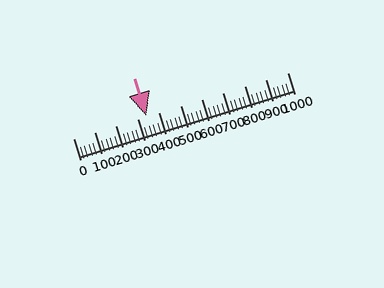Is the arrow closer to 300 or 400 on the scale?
The arrow is closer to 300.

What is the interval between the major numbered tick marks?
The major tick marks are spaced 100 units apart.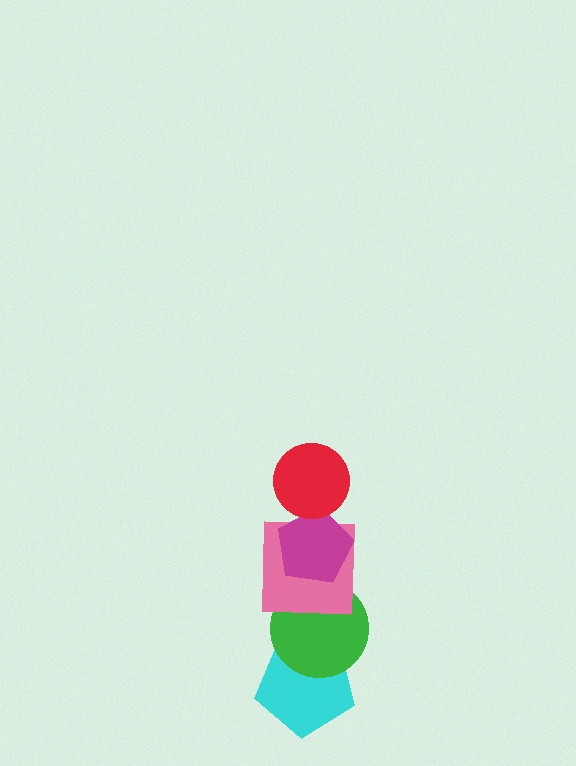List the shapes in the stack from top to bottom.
From top to bottom: the red circle, the magenta pentagon, the pink square, the green circle, the cyan pentagon.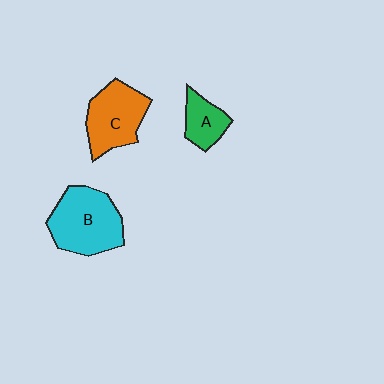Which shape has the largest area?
Shape B (cyan).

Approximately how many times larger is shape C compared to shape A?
Approximately 1.8 times.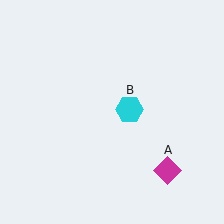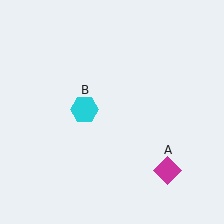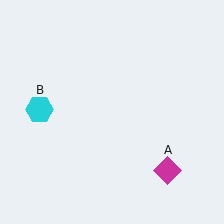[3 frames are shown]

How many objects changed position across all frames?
1 object changed position: cyan hexagon (object B).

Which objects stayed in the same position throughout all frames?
Magenta diamond (object A) remained stationary.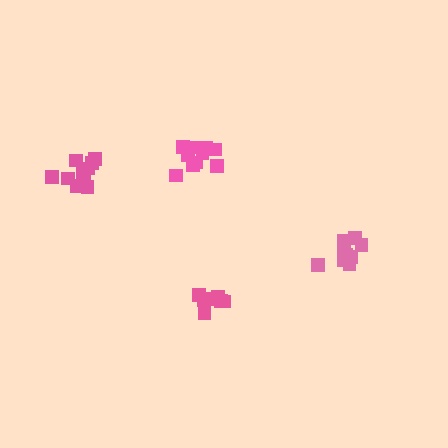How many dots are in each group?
Group 1: 7 dots, Group 2: 10 dots, Group 3: 10 dots, Group 4: 10 dots (37 total).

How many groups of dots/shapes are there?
There are 4 groups.